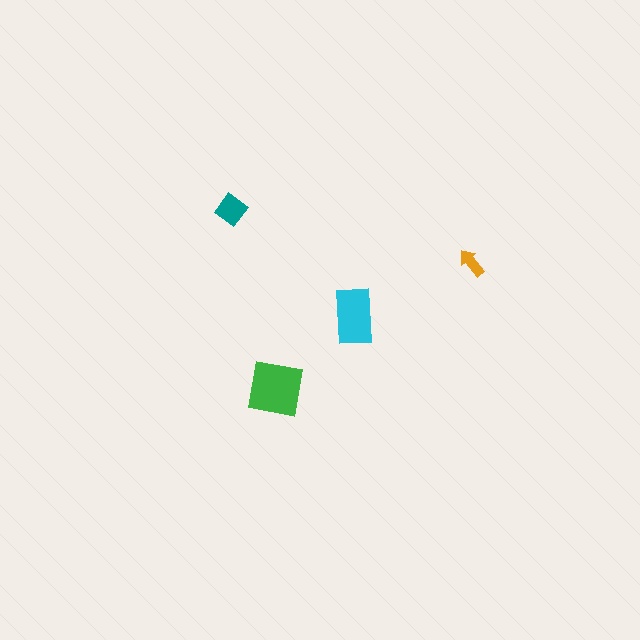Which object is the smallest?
The orange arrow.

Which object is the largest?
The green square.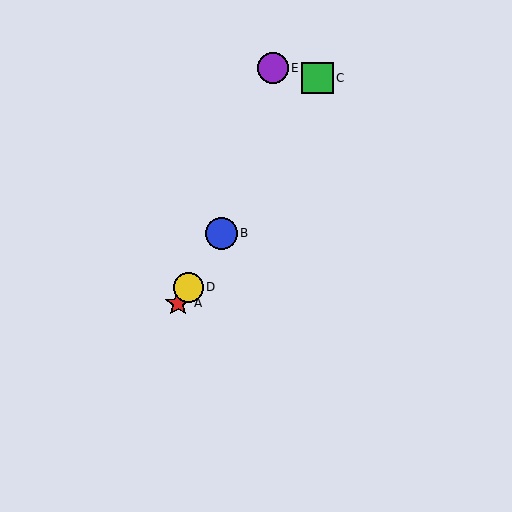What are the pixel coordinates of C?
Object C is at (318, 78).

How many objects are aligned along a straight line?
4 objects (A, B, C, D) are aligned along a straight line.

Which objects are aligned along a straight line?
Objects A, B, C, D are aligned along a straight line.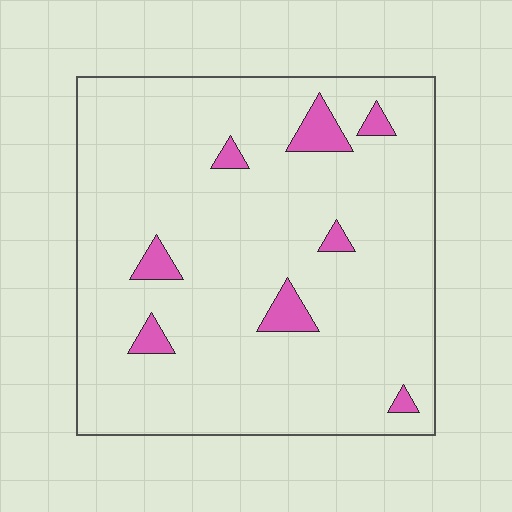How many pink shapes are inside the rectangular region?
8.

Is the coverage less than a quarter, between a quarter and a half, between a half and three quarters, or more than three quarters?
Less than a quarter.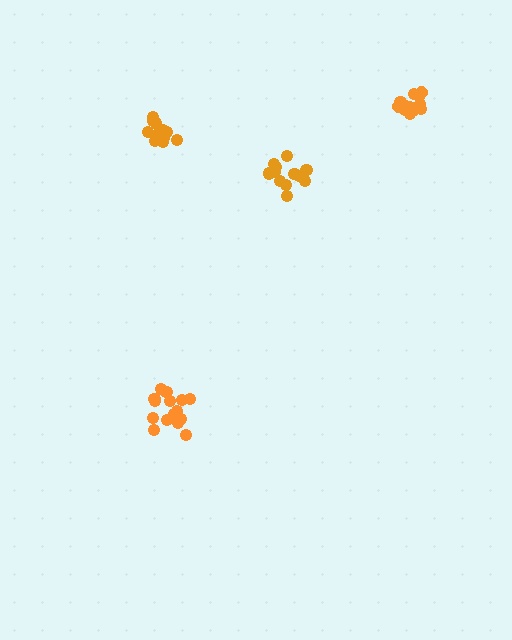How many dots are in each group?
Group 1: 12 dots, Group 2: 12 dots, Group 3: 11 dots, Group 4: 16 dots (51 total).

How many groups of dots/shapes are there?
There are 4 groups.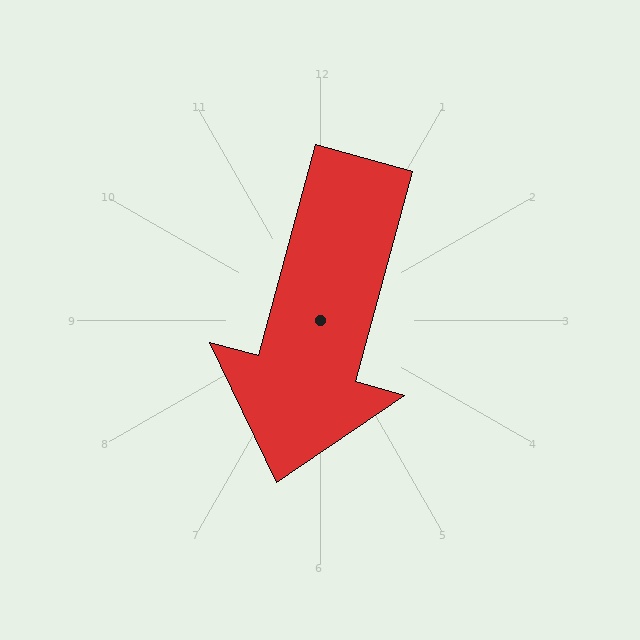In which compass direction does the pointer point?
South.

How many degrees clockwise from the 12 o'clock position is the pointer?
Approximately 195 degrees.